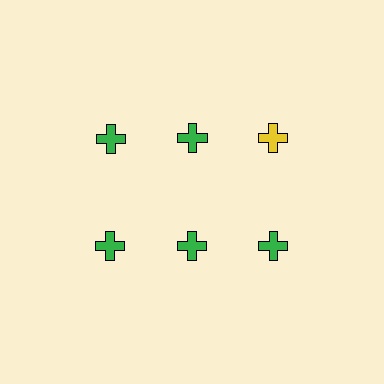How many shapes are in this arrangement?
There are 6 shapes arranged in a grid pattern.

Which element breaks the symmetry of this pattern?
The yellow cross in the top row, center column breaks the symmetry. All other shapes are green crosses.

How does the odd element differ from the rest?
It has a different color: yellow instead of green.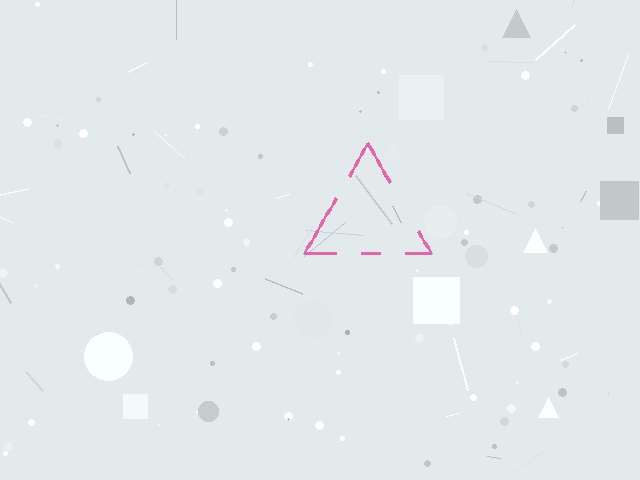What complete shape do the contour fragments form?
The contour fragments form a triangle.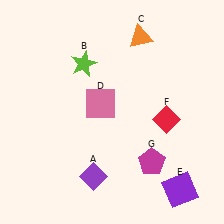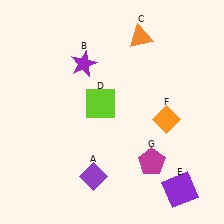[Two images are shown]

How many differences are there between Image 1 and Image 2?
There are 3 differences between the two images.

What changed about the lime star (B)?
In Image 1, B is lime. In Image 2, it changed to purple.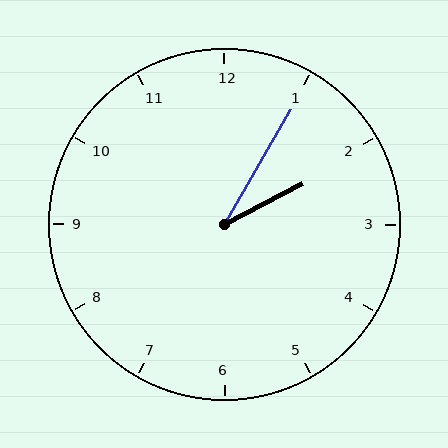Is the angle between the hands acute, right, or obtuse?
It is acute.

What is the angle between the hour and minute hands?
Approximately 32 degrees.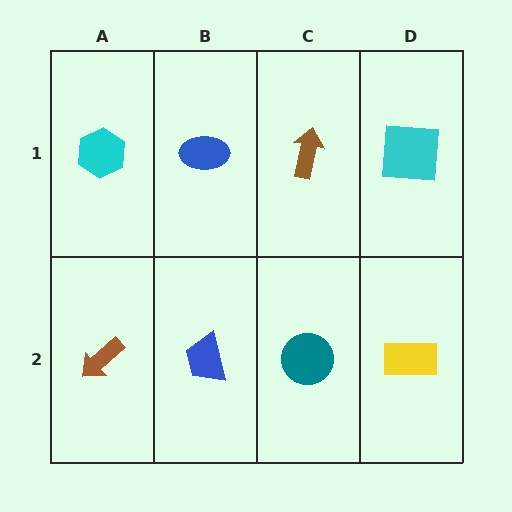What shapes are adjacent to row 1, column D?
A yellow rectangle (row 2, column D), a brown arrow (row 1, column C).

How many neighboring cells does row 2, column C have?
3.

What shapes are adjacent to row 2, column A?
A cyan hexagon (row 1, column A), a blue trapezoid (row 2, column B).